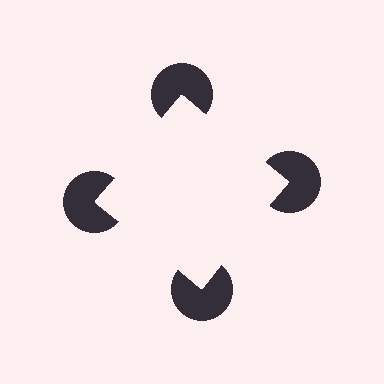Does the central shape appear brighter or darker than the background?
It typically appears slightly brighter than the background, even though no actual brightness change is drawn.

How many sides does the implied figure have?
4 sides.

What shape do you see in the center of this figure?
An illusory square — its edges are inferred from the aligned wedge cuts in the pac-man discs, not physically drawn.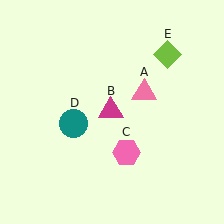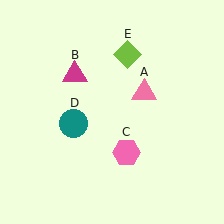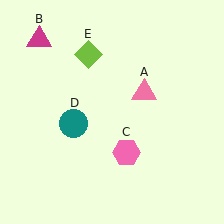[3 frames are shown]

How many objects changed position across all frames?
2 objects changed position: magenta triangle (object B), lime diamond (object E).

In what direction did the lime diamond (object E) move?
The lime diamond (object E) moved left.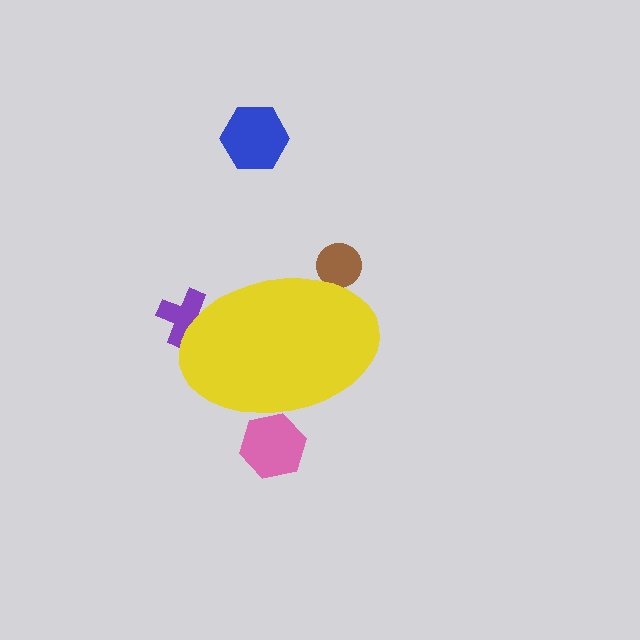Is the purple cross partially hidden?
Yes, the purple cross is partially hidden behind the yellow ellipse.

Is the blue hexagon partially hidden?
No, the blue hexagon is fully visible.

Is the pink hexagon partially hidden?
Yes, the pink hexagon is partially hidden behind the yellow ellipse.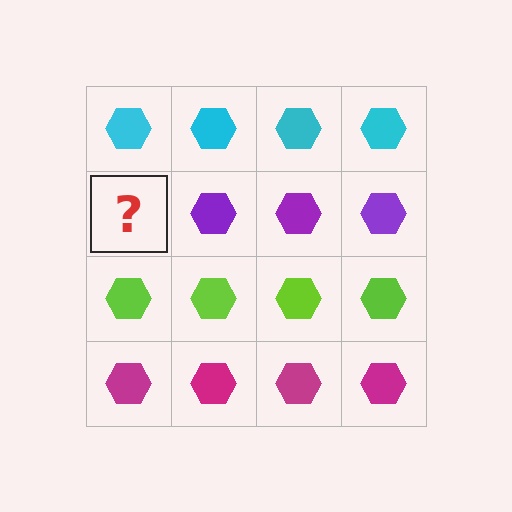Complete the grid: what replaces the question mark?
The question mark should be replaced with a purple hexagon.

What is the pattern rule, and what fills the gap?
The rule is that each row has a consistent color. The gap should be filled with a purple hexagon.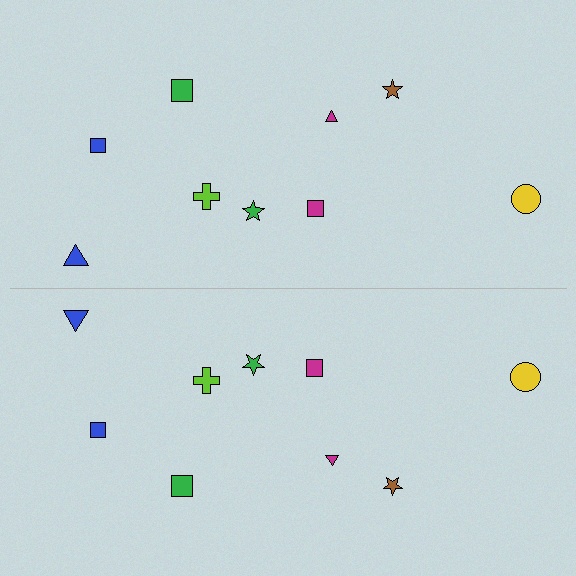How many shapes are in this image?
There are 18 shapes in this image.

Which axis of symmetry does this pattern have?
The pattern has a horizontal axis of symmetry running through the center of the image.